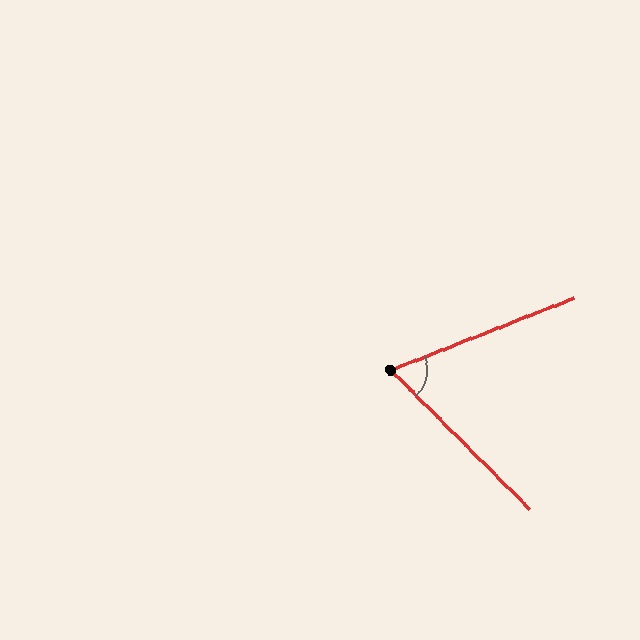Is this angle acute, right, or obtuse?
It is acute.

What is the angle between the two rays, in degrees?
Approximately 66 degrees.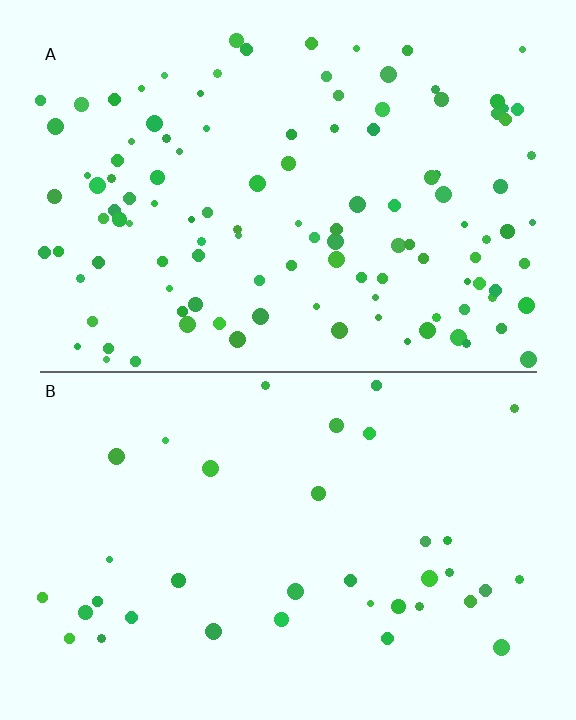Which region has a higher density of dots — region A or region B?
A (the top).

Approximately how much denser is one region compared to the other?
Approximately 3.2× — region A over region B.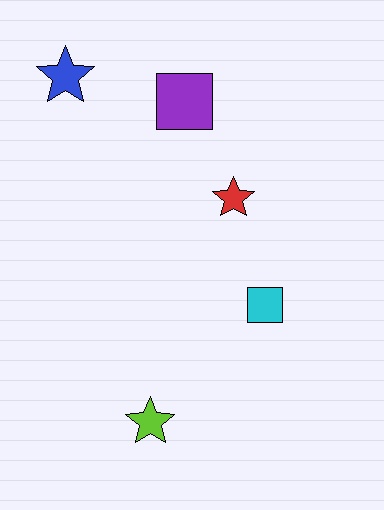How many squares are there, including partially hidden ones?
There are 2 squares.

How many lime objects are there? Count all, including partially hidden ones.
There is 1 lime object.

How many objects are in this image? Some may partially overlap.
There are 5 objects.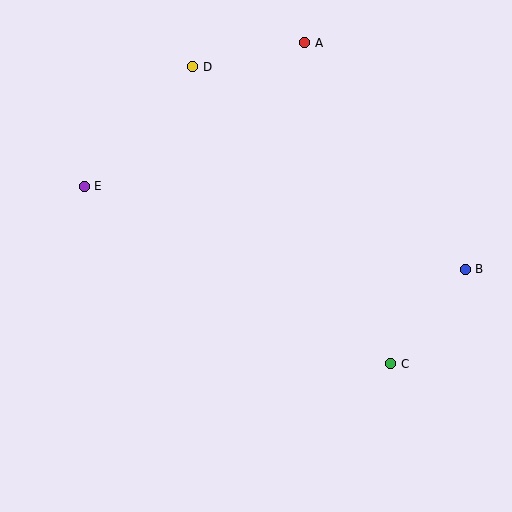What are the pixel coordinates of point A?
Point A is at (305, 43).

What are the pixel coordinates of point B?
Point B is at (465, 269).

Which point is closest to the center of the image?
Point C at (391, 364) is closest to the center.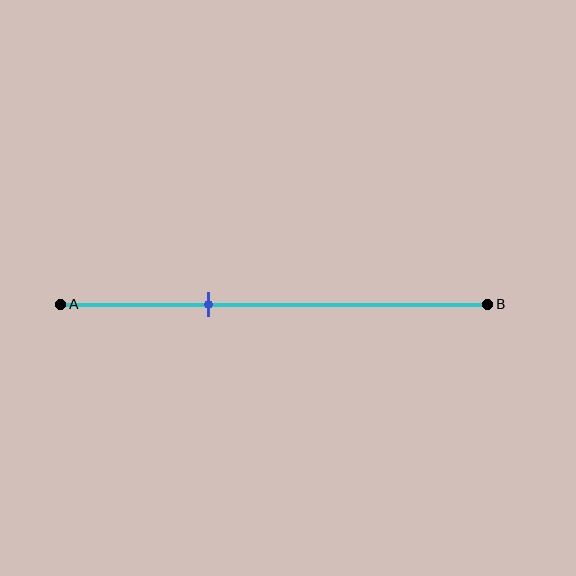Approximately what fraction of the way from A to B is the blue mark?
The blue mark is approximately 35% of the way from A to B.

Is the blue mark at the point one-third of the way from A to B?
Yes, the mark is approximately at the one-third point.